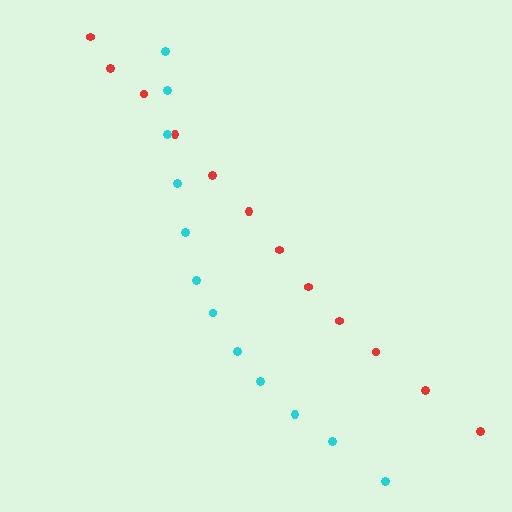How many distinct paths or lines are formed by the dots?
There are 2 distinct paths.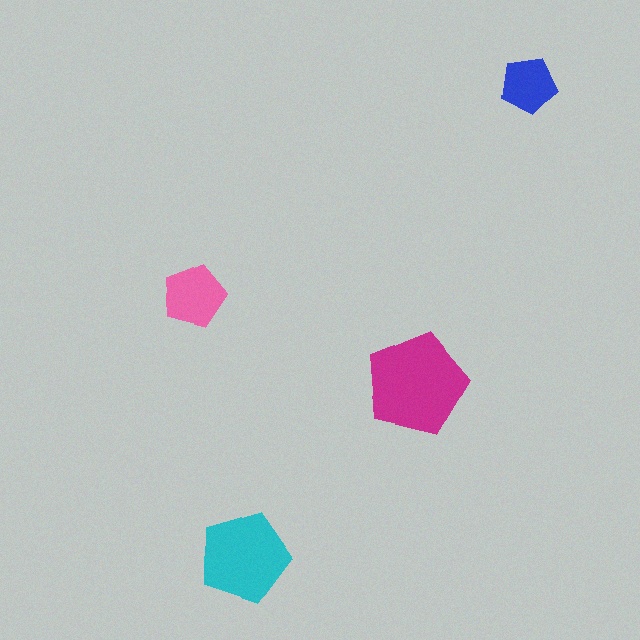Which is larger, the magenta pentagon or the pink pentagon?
The magenta one.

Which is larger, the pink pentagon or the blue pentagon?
The pink one.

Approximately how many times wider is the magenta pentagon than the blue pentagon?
About 2 times wider.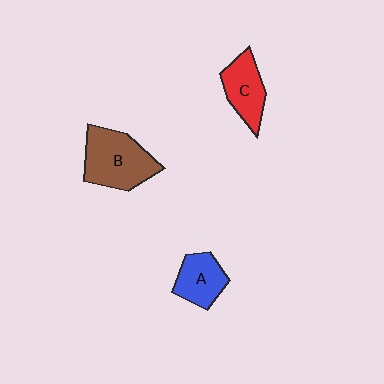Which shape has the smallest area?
Shape A (blue).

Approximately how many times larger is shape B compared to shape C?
Approximately 1.5 times.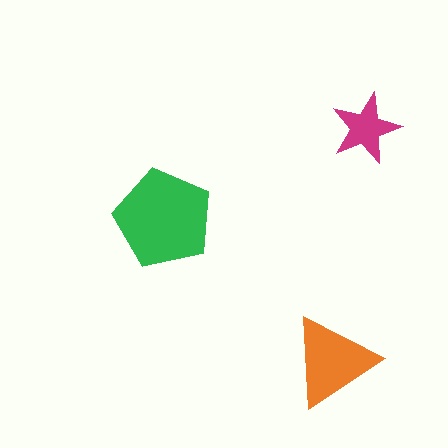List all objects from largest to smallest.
The green pentagon, the orange triangle, the magenta star.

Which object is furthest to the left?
The green pentagon is leftmost.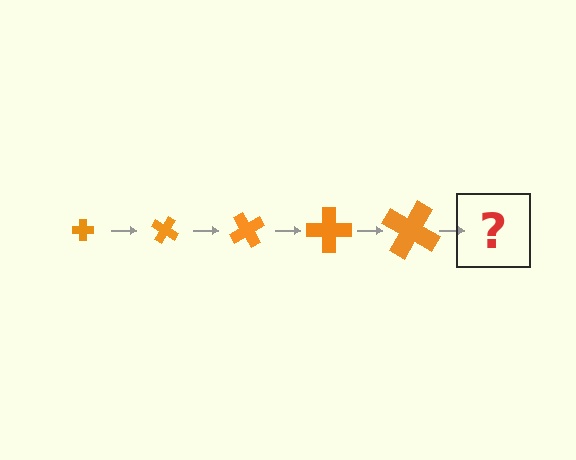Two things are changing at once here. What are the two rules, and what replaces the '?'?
The two rules are that the cross grows larger each step and it rotates 30 degrees each step. The '?' should be a cross, larger than the previous one and rotated 150 degrees from the start.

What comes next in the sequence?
The next element should be a cross, larger than the previous one and rotated 150 degrees from the start.